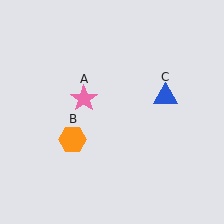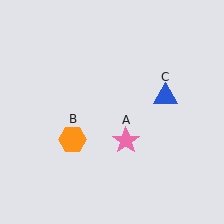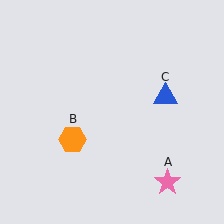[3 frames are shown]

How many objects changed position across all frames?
1 object changed position: pink star (object A).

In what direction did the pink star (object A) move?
The pink star (object A) moved down and to the right.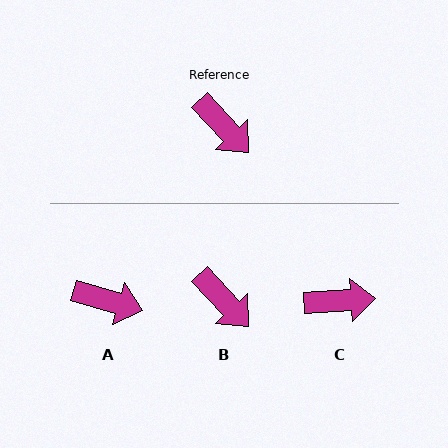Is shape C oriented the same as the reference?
No, it is off by about 51 degrees.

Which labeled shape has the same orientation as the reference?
B.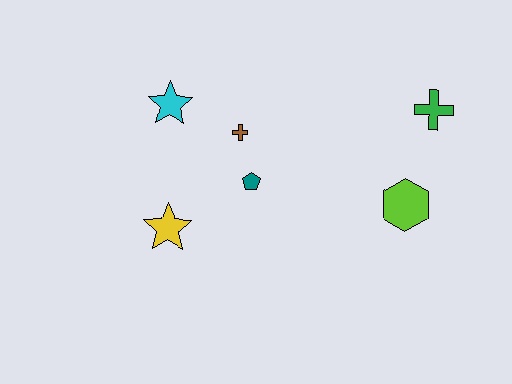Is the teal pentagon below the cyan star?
Yes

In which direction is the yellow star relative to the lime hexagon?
The yellow star is to the left of the lime hexagon.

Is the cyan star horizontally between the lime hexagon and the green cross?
No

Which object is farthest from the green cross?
The yellow star is farthest from the green cross.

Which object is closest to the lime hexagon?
The green cross is closest to the lime hexagon.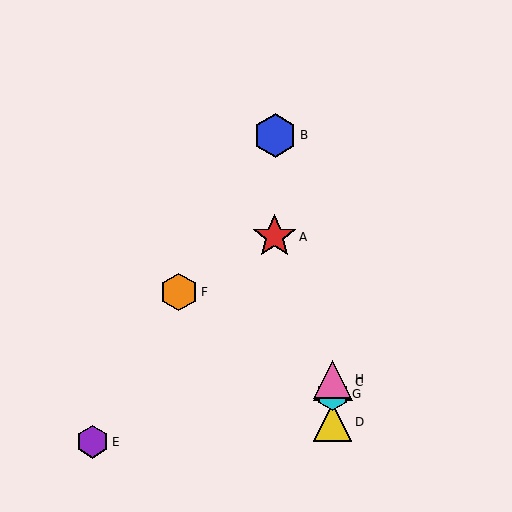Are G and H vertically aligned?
Yes, both are at x≈333.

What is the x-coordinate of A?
Object A is at x≈275.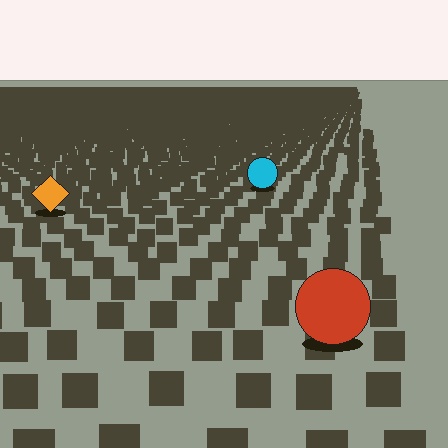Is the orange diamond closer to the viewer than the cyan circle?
Yes. The orange diamond is closer — you can tell from the texture gradient: the ground texture is coarser near it.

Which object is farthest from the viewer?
The cyan circle is farthest from the viewer. It appears smaller and the ground texture around it is denser.